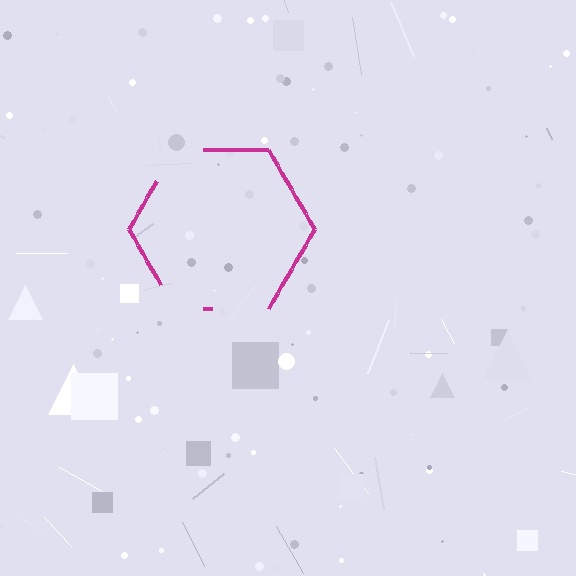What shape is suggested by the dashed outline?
The dashed outline suggests a hexagon.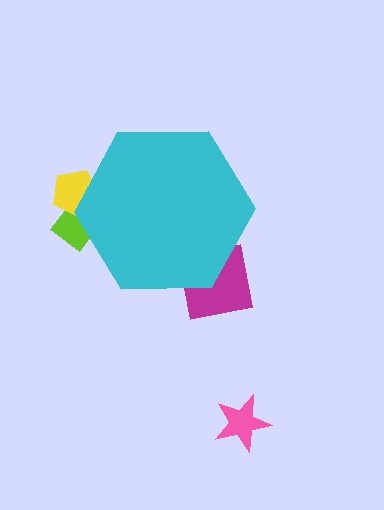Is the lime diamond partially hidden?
Yes, the lime diamond is partially hidden behind the cyan hexagon.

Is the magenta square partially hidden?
Yes, the magenta square is partially hidden behind the cyan hexagon.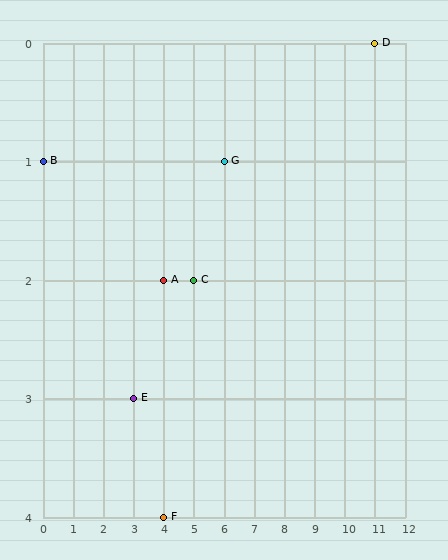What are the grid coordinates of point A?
Point A is at grid coordinates (4, 2).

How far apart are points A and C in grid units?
Points A and C are 1 column apart.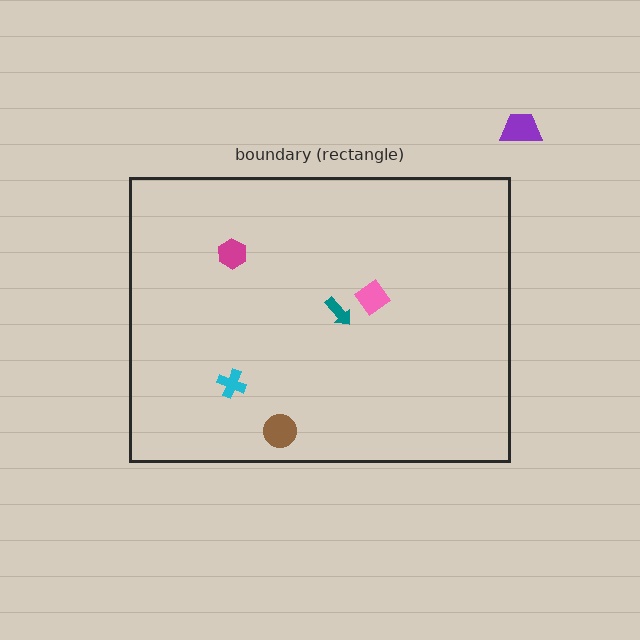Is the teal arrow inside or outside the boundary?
Inside.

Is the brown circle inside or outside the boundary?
Inside.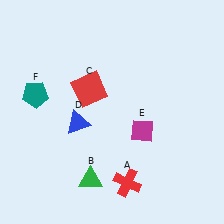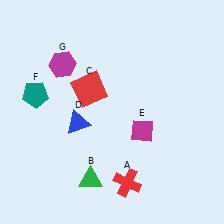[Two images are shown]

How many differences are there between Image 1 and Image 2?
There is 1 difference between the two images.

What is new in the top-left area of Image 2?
A magenta hexagon (G) was added in the top-left area of Image 2.